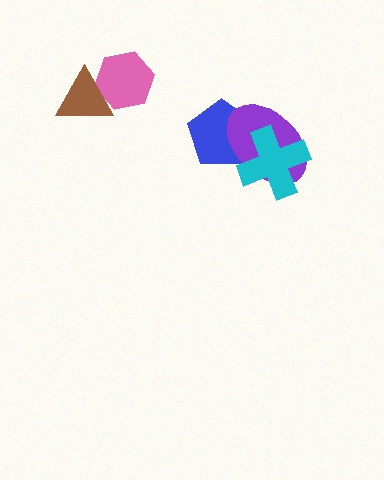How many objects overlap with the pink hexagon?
1 object overlaps with the pink hexagon.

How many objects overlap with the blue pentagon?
2 objects overlap with the blue pentagon.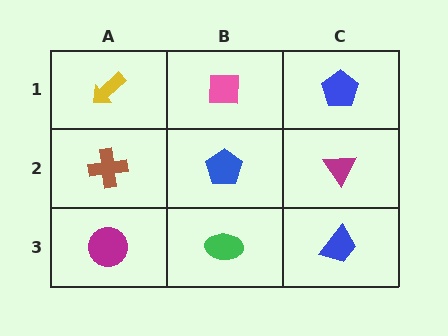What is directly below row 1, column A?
A brown cross.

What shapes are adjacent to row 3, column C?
A magenta triangle (row 2, column C), a green ellipse (row 3, column B).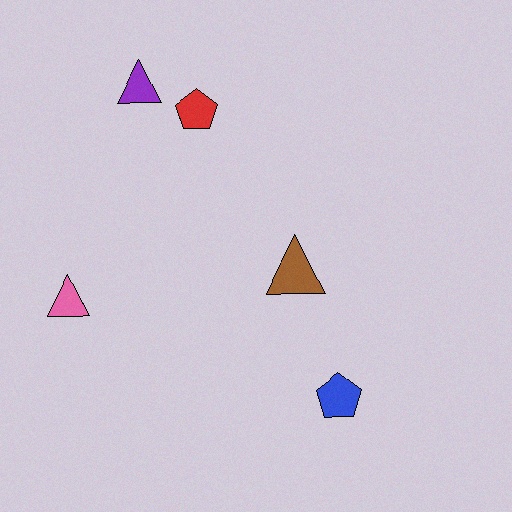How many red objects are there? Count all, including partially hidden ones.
There is 1 red object.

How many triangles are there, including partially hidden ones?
There are 3 triangles.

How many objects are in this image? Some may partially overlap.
There are 5 objects.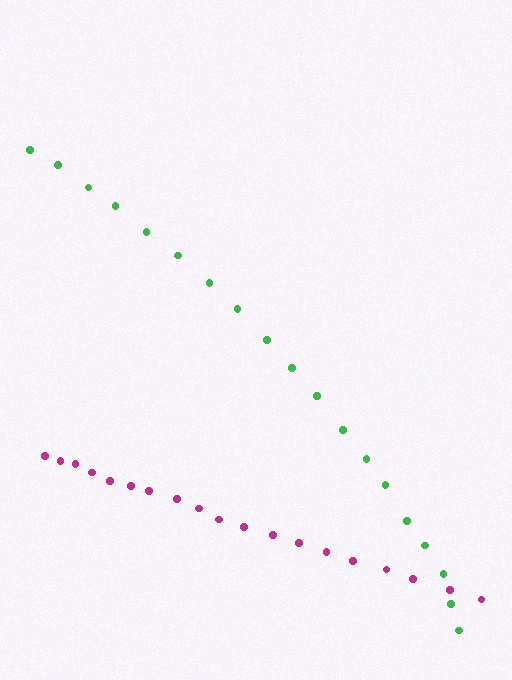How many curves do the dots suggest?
There are 2 distinct paths.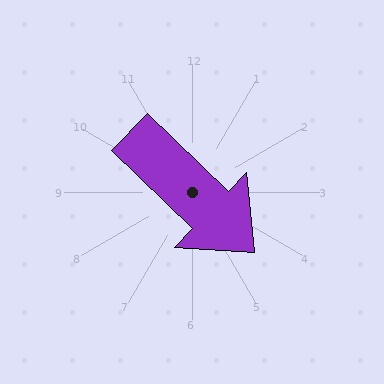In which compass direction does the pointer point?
Southeast.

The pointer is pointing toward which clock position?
Roughly 4 o'clock.